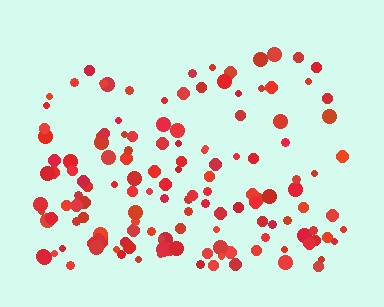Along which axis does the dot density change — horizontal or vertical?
Vertical.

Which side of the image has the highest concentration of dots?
The bottom.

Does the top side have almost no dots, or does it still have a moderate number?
Still a moderate number, just noticeably fewer than the bottom.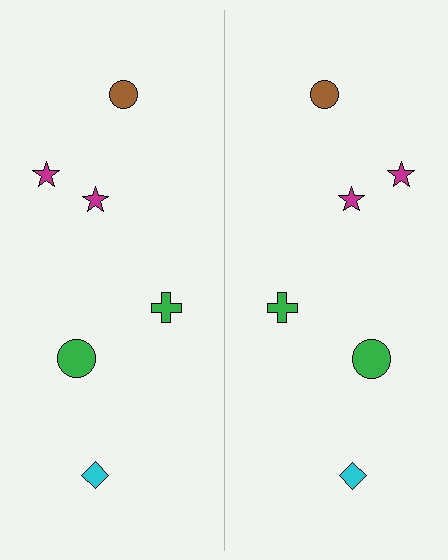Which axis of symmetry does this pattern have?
The pattern has a vertical axis of symmetry running through the center of the image.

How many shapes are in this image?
There are 12 shapes in this image.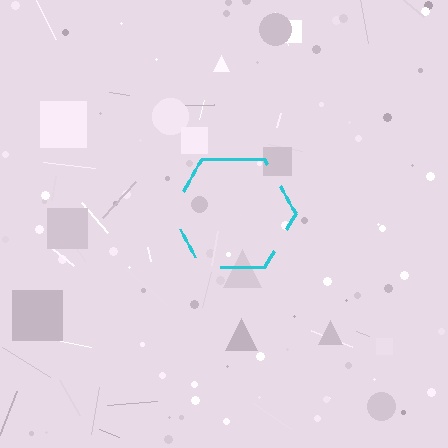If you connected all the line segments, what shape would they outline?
They would outline a hexagon.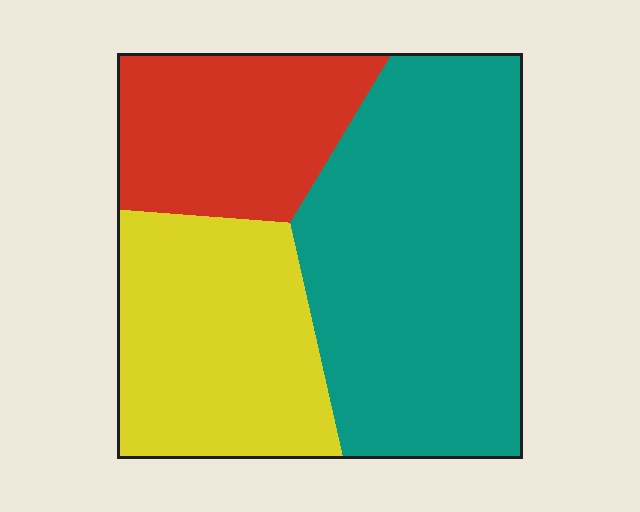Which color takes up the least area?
Red, at roughly 20%.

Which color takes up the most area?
Teal, at roughly 50%.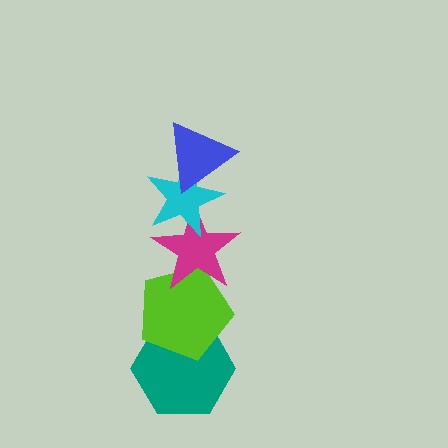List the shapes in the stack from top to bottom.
From top to bottom: the blue triangle, the cyan star, the magenta star, the lime pentagon, the teal hexagon.